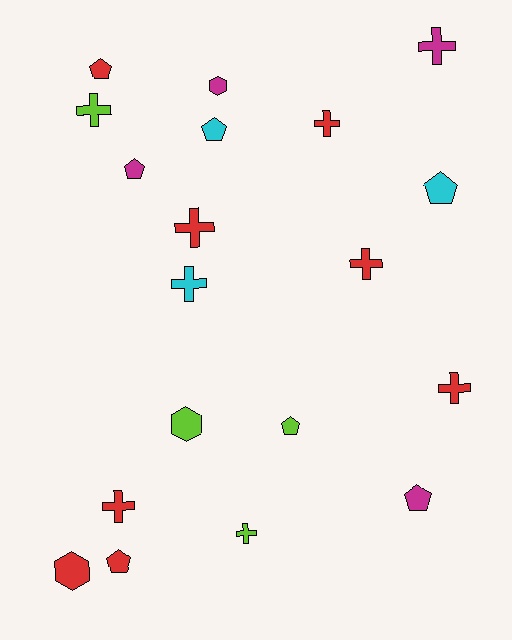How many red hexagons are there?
There is 1 red hexagon.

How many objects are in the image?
There are 19 objects.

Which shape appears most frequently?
Cross, with 9 objects.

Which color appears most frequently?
Red, with 8 objects.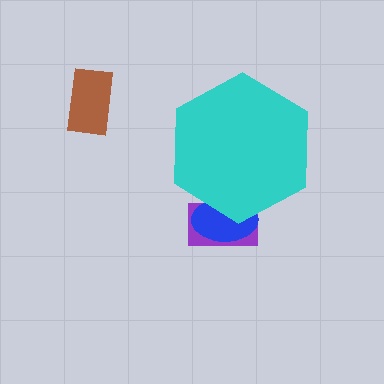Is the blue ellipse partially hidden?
Yes, the blue ellipse is partially hidden behind the cyan hexagon.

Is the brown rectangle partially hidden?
No, the brown rectangle is fully visible.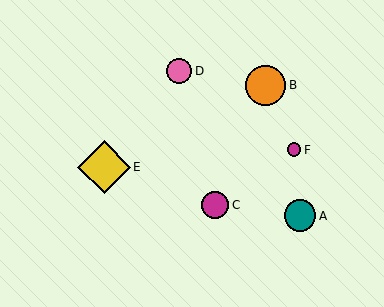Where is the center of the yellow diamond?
The center of the yellow diamond is at (104, 167).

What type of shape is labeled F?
Shape F is a magenta circle.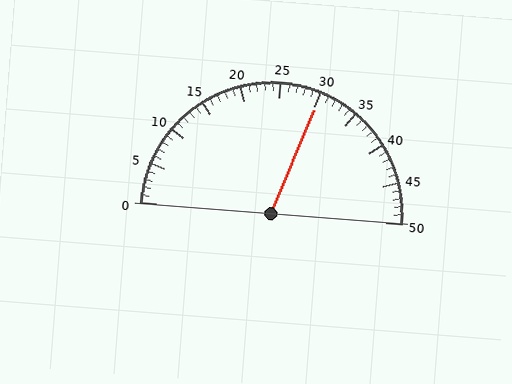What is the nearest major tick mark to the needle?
The nearest major tick mark is 30.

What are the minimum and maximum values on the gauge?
The gauge ranges from 0 to 50.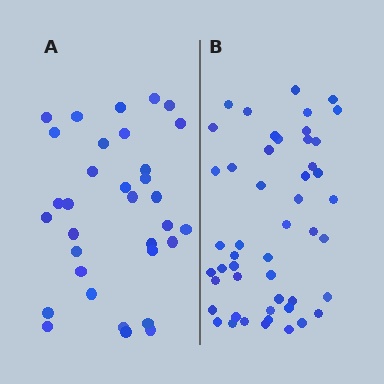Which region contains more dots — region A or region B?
Region B (the right region) has more dots.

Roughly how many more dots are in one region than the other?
Region B has approximately 15 more dots than region A.